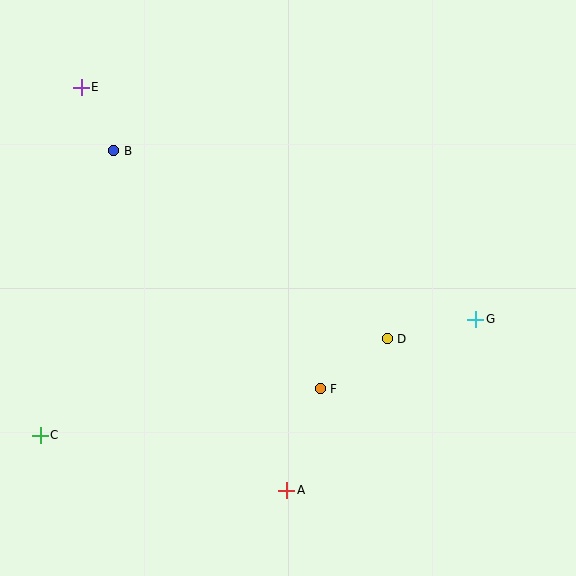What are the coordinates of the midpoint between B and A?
The midpoint between B and A is at (200, 320).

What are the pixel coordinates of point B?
Point B is at (114, 151).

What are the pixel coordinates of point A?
Point A is at (287, 490).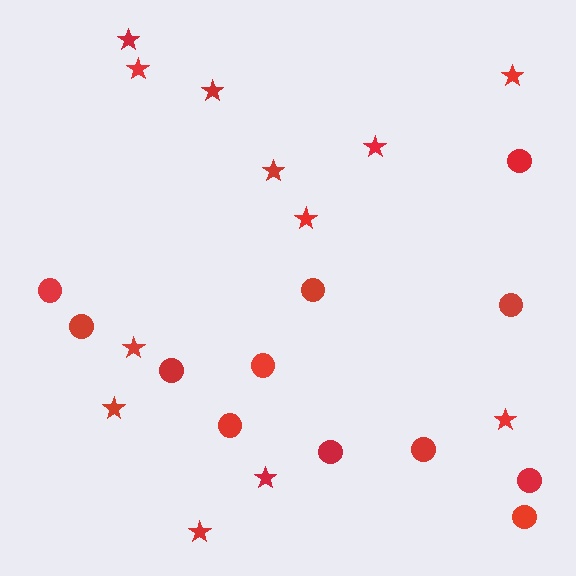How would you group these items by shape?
There are 2 groups: one group of circles (12) and one group of stars (12).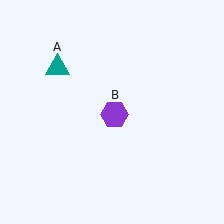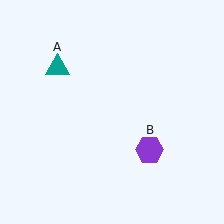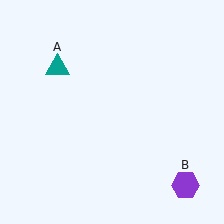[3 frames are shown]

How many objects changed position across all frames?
1 object changed position: purple hexagon (object B).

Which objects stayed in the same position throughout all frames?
Teal triangle (object A) remained stationary.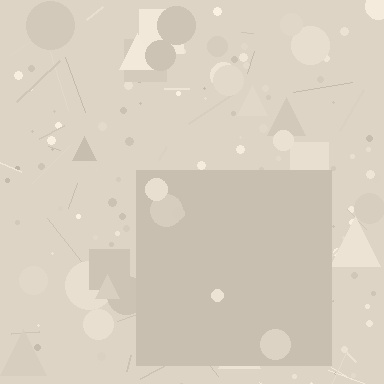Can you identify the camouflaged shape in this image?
The camouflaged shape is a square.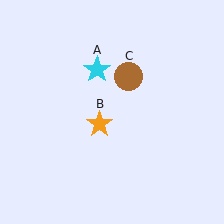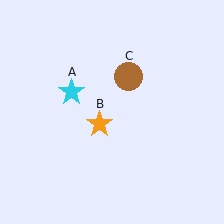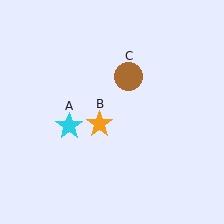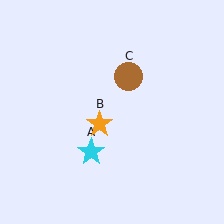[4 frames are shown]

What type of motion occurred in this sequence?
The cyan star (object A) rotated counterclockwise around the center of the scene.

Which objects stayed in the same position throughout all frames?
Orange star (object B) and brown circle (object C) remained stationary.